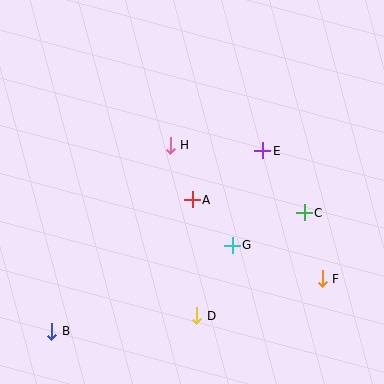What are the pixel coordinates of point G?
Point G is at (232, 245).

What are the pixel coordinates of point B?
Point B is at (52, 331).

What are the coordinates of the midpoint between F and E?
The midpoint between F and E is at (293, 215).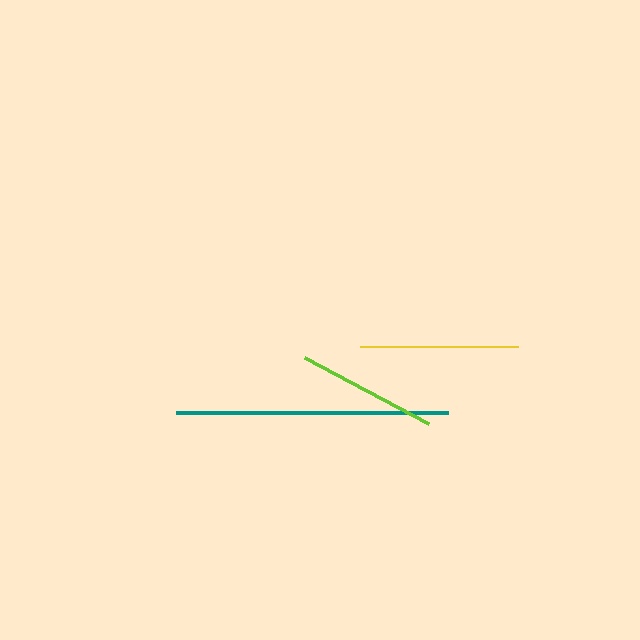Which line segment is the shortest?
The lime line is the shortest at approximately 141 pixels.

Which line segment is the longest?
The teal line is the longest at approximately 272 pixels.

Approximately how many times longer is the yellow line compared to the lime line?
The yellow line is approximately 1.1 times the length of the lime line.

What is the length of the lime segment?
The lime segment is approximately 141 pixels long.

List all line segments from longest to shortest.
From longest to shortest: teal, yellow, lime.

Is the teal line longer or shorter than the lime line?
The teal line is longer than the lime line.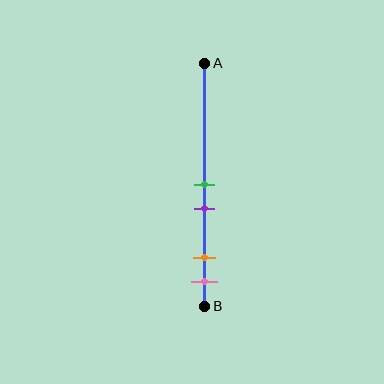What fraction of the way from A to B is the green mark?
The green mark is approximately 50% (0.5) of the way from A to B.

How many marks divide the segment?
There are 4 marks dividing the segment.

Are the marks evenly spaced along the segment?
No, the marks are not evenly spaced.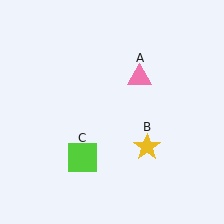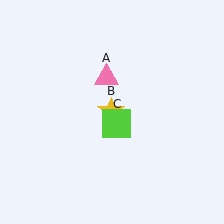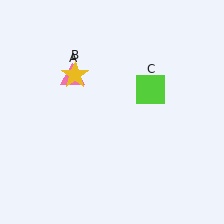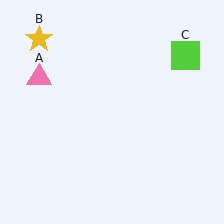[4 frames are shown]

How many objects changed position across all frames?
3 objects changed position: pink triangle (object A), yellow star (object B), lime square (object C).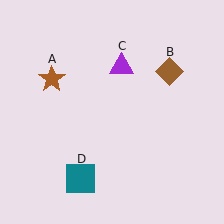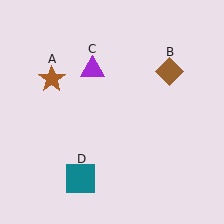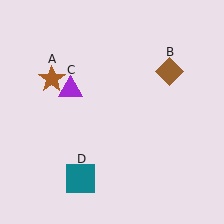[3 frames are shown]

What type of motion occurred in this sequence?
The purple triangle (object C) rotated counterclockwise around the center of the scene.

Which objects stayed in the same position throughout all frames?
Brown star (object A) and brown diamond (object B) and teal square (object D) remained stationary.